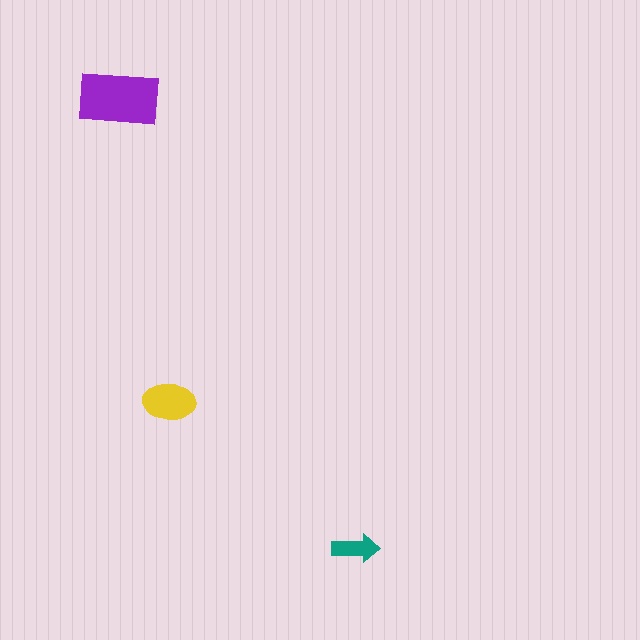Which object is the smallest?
The teal arrow.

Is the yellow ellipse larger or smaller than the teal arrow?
Larger.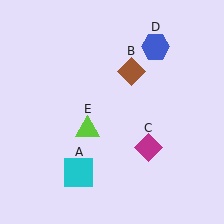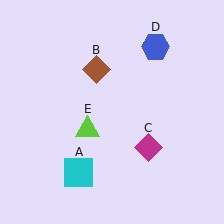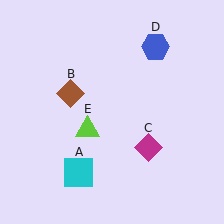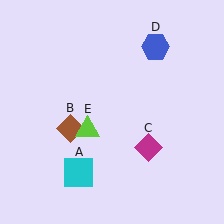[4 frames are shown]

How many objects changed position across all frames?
1 object changed position: brown diamond (object B).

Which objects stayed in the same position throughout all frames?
Cyan square (object A) and magenta diamond (object C) and blue hexagon (object D) and lime triangle (object E) remained stationary.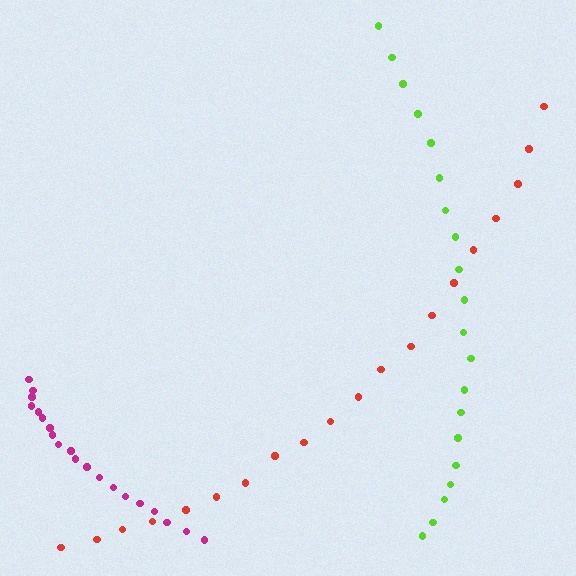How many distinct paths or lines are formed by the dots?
There are 3 distinct paths.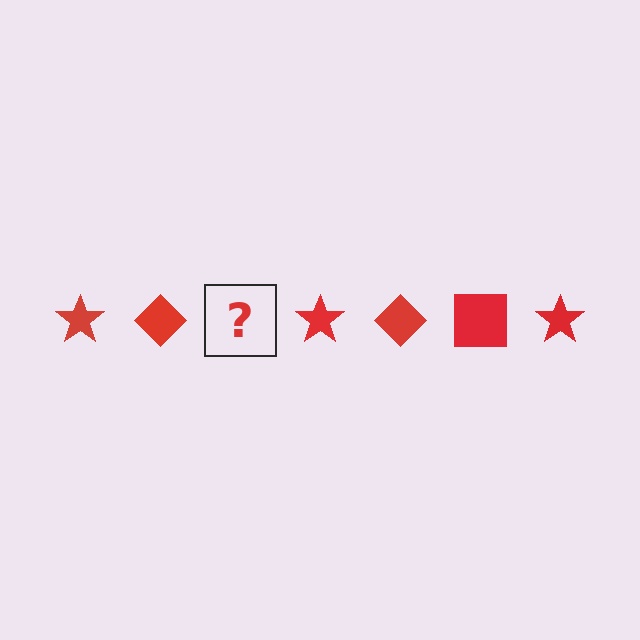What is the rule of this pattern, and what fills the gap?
The rule is that the pattern cycles through star, diamond, square shapes in red. The gap should be filled with a red square.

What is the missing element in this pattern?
The missing element is a red square.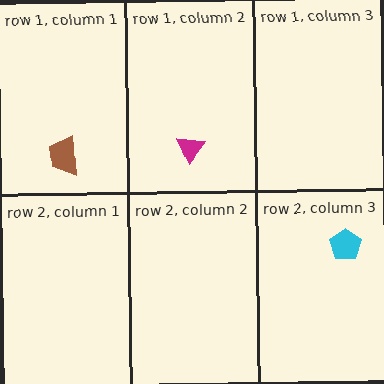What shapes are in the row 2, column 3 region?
The cyan pentagon.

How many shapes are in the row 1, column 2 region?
1.